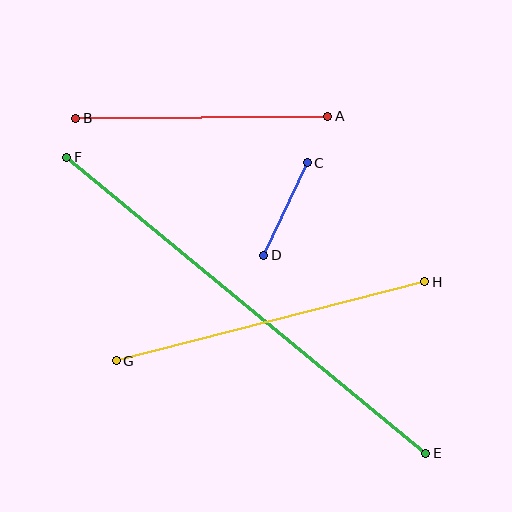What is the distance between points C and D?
The distance is approximately 102 pixels.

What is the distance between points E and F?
The distance is approximately 465 pixels.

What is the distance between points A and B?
The distance is approximately 252 pixels.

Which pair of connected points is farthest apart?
Points E and F are farthest apart.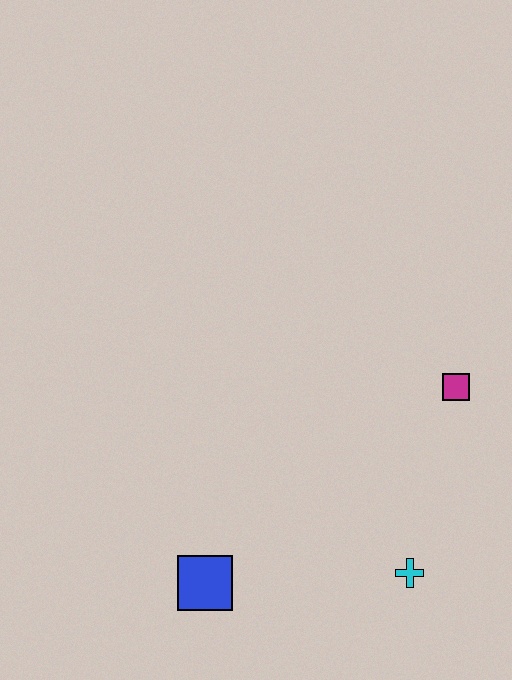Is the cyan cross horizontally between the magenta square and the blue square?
Yes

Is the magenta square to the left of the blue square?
No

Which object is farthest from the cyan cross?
The blue square is farthest from the cyan cross.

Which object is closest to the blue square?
The cyan cross is closest to the blue square.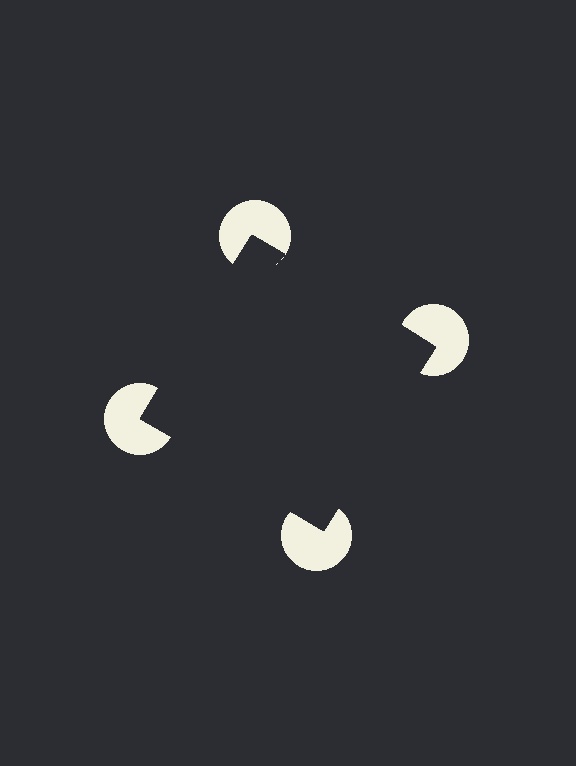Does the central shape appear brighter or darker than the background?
It typically appears slightly darker than the background, even though no actual brightness change is drawn.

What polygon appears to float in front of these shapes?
An illusory square — its edges are inferred from the aligned wedge cuts in the pac-man discs, not physically drawn.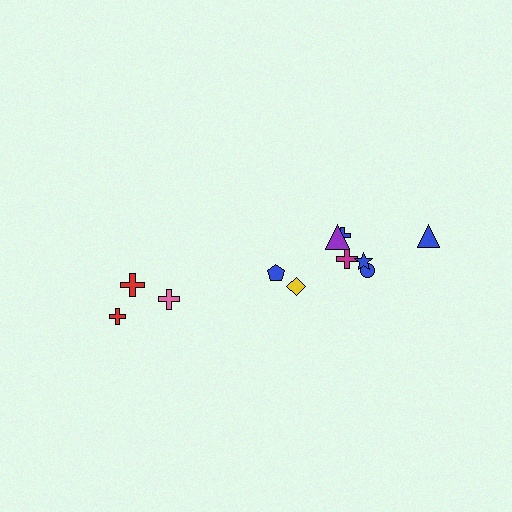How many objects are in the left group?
There are 3 objects.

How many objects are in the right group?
There are 8 objects.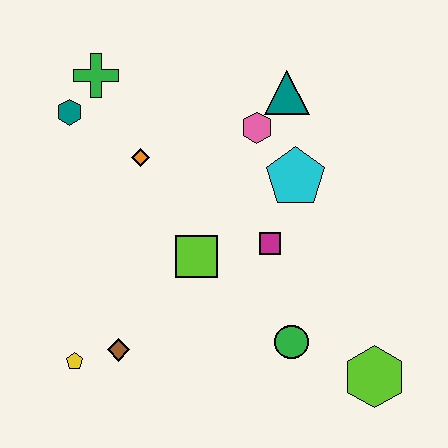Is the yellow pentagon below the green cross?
Yes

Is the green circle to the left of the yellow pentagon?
No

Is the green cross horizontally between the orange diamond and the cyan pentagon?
No